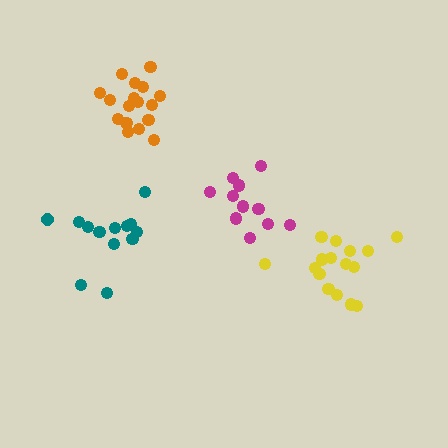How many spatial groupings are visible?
There are 4 spatial groupings.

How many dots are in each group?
Group 1: 13 dots, Group 2: 16 dots, Group 3: 11 dots, Group 4: 17 dots (57 total).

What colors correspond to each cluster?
The clusters are colored: teal, yellow, magenta, orange.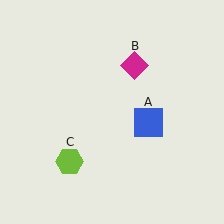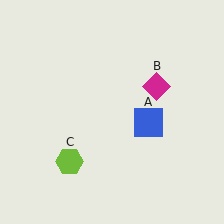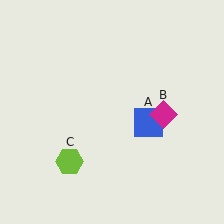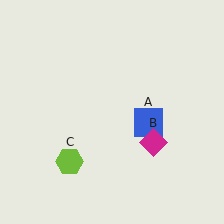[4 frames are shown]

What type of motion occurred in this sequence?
The magenta diamond (object B) rotated clockwise around the center of the scene.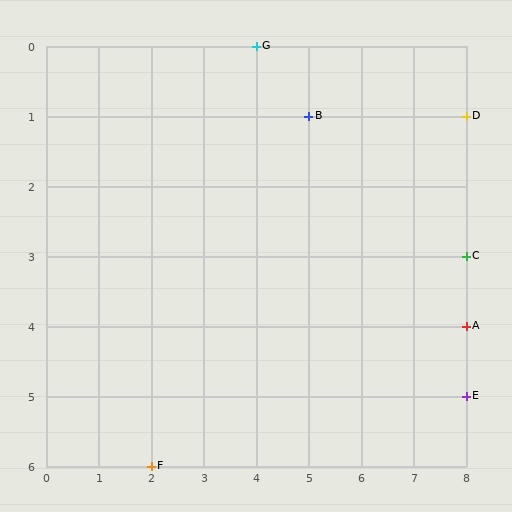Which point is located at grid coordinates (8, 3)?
Point C is at (8, 3).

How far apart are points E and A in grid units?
Points E and A are 1 row apart.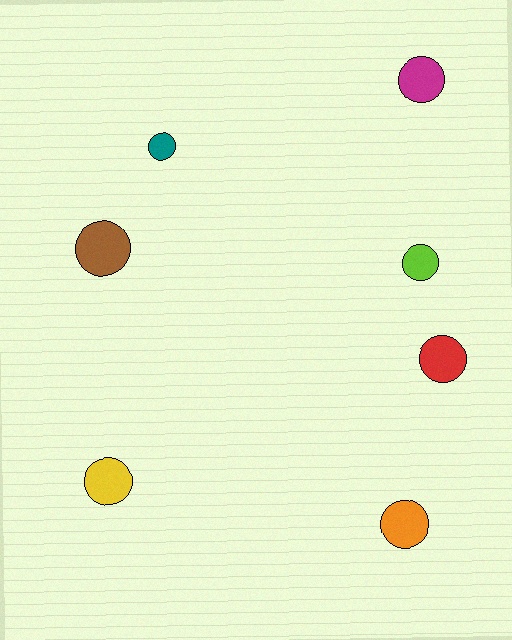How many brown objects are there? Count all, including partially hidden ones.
There is 1 brown object.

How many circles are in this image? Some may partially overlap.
There are 7 circles.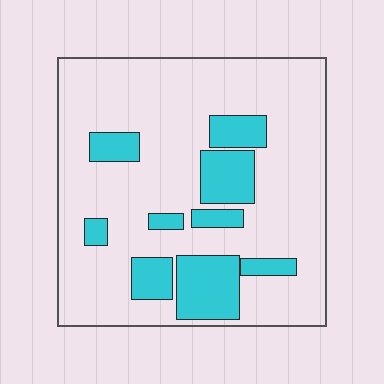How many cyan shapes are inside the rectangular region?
9.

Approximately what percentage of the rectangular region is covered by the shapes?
Approximately 20%.